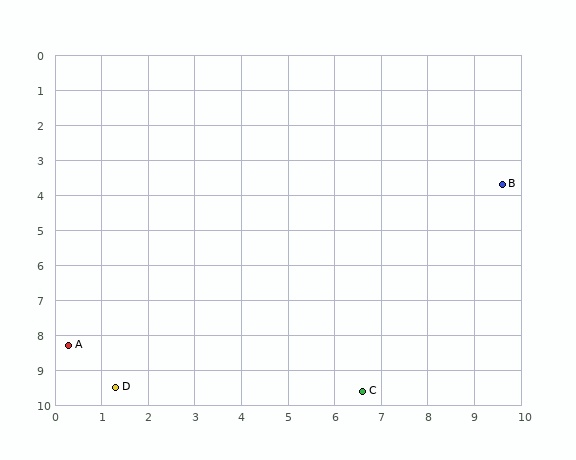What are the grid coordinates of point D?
Point D is at approximately (1.3, 9.5).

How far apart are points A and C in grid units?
Points A and C are about 6.4 grid units apart.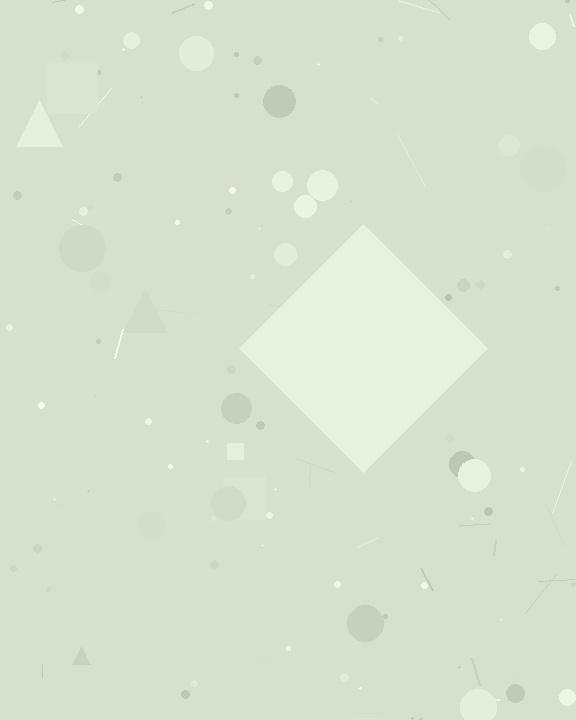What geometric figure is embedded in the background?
A diamond is embedded in the background.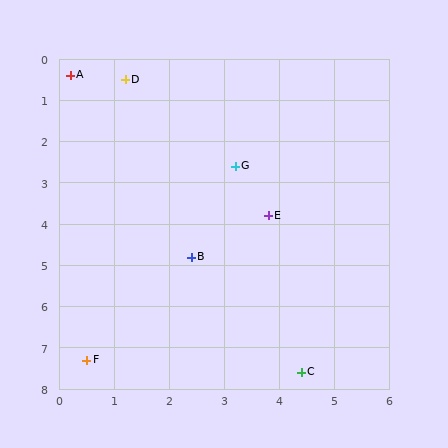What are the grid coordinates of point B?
Point B is at approximately (2.4, 4.8).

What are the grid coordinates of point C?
Point C is at approximately (4.4, 7.6).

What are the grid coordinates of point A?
Point A is at approximately (0.2, 0.4).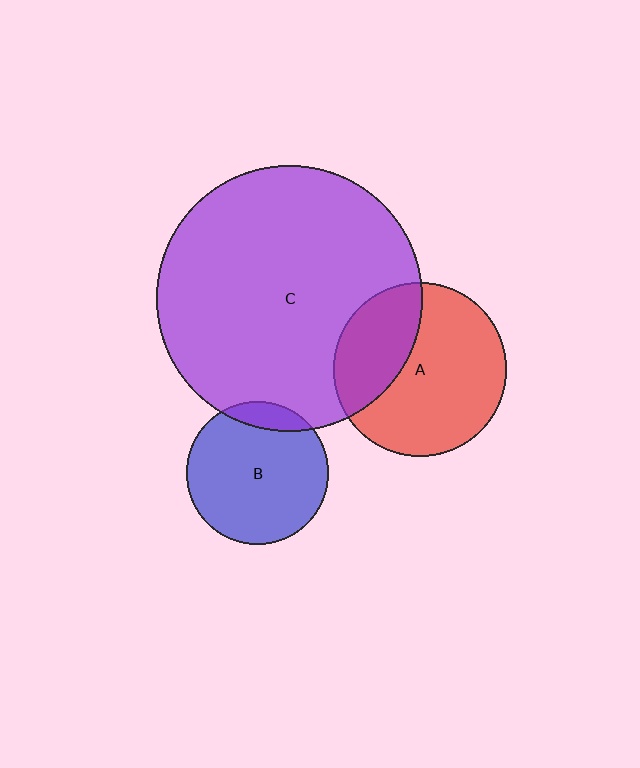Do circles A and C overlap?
Yes.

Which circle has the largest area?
Circle C (purple).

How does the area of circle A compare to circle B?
Approximately 1.5 times.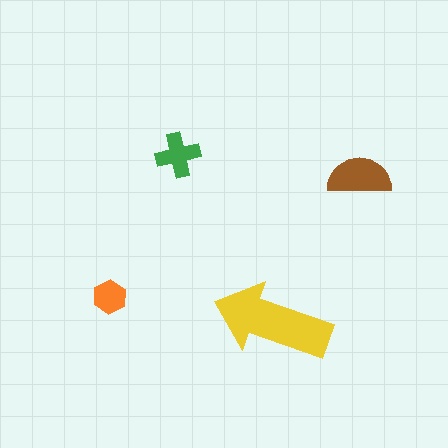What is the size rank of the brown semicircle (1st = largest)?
2nd.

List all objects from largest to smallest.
The yellow arrow, the brown semicircle, the green cross, the orange hexagon.